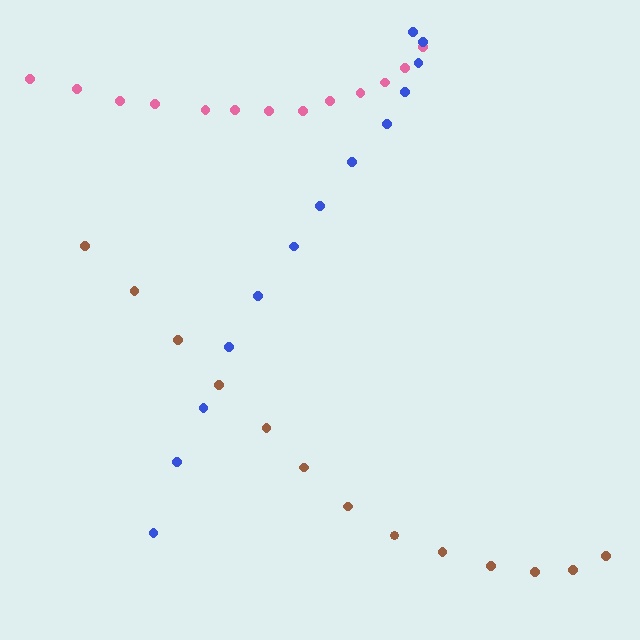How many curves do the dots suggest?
There are 3 distinct paths.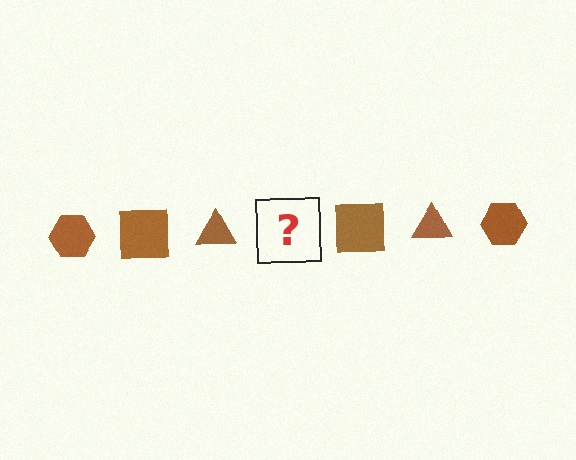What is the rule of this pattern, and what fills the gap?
The rule is that the pattern cycles through hexagon, square, triangle shapes in brown. The gap should be filled with a brown hexagon.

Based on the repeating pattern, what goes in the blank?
The blank should be a brown hexagon.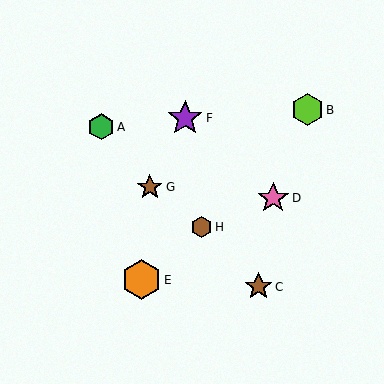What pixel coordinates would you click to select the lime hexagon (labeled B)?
Click at (307, 110) to select the lime hexagon B.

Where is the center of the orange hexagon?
The center of the orange hexagon is at (141, 280).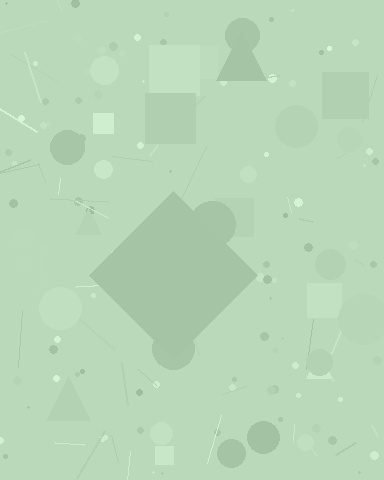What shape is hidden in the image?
A diamond is hidden in the image.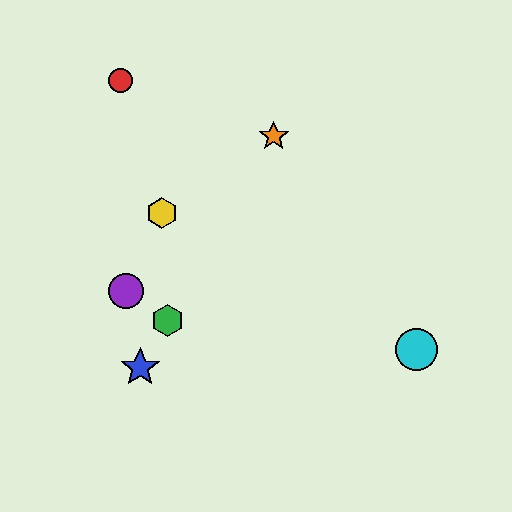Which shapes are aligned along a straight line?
The blue star, the green hexagon, the orange star are aligned along a straight line.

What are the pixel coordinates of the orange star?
The orange star is at (274, 136).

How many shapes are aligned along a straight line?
3 shapes (the blue star, the green hexagon, the orange star) are aligned along a straight line.